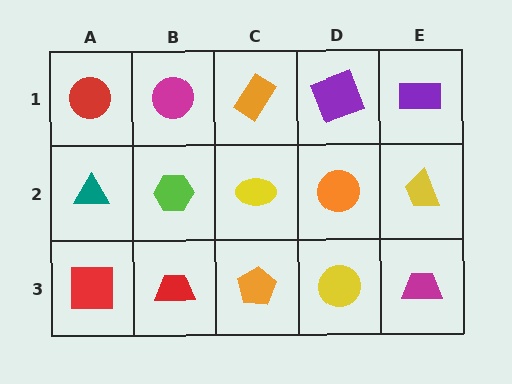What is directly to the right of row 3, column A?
A red trapezoid.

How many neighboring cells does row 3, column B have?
3.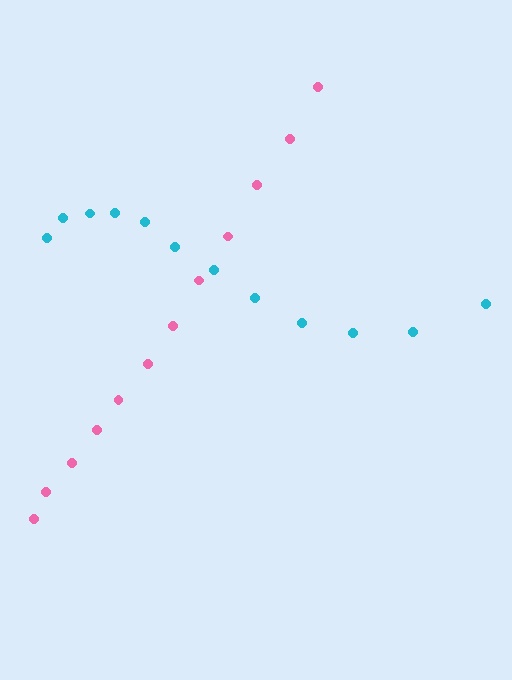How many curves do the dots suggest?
There are 2 distinct paths.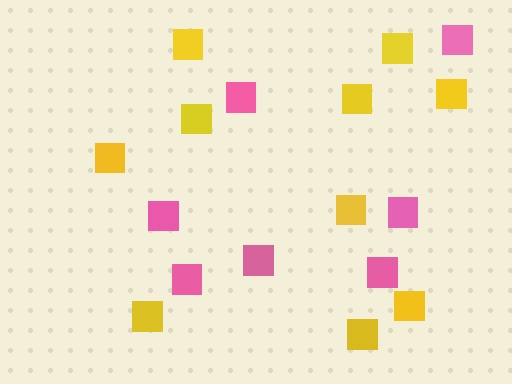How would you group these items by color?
There are 2 groups: one group of yellow squares (10) and one group of pink squares (7).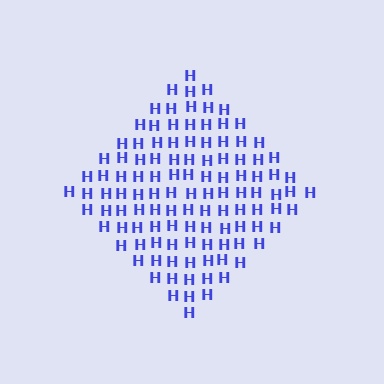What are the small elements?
The small elements are letter H's.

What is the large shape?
The large shape is a diamond.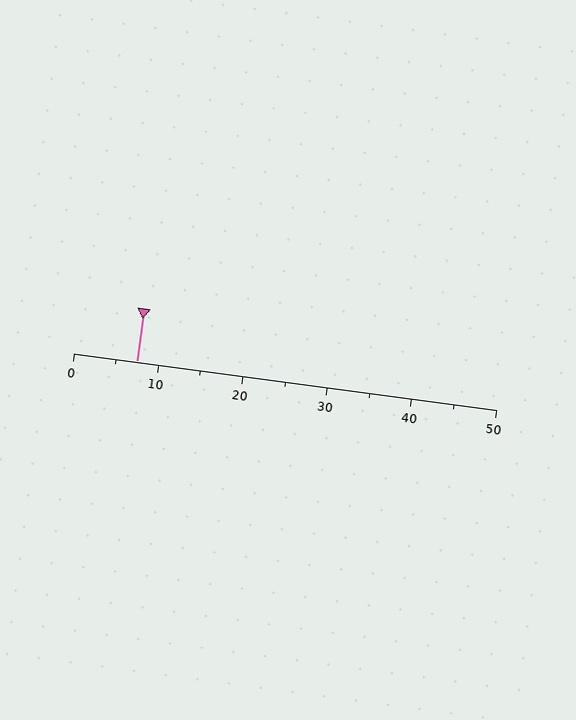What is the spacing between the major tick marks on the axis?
The major ticks are spaced 10 apart.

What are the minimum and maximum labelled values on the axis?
The axis runs from 0 to 50.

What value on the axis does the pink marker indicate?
The marker indicates approximately 7.5.